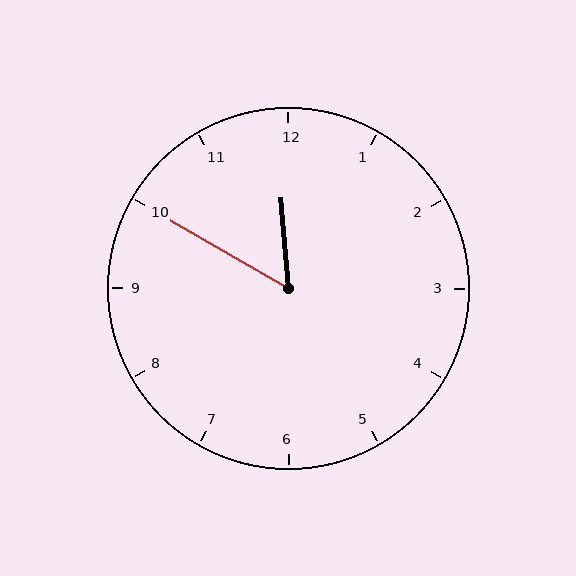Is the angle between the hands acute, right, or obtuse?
It is acute.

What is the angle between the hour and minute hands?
Approximately 55 degrees.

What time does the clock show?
11:50.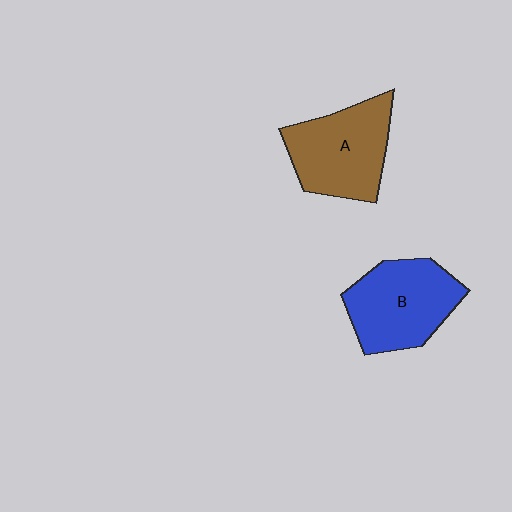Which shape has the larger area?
Shape B (blue).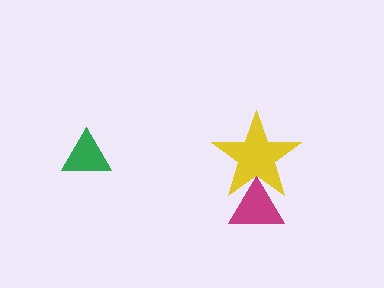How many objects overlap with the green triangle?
0 objects overlap with the green triangle.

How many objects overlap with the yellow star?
1 object overlaps with the yellow star.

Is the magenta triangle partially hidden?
Yes, it is partially covered by another shape.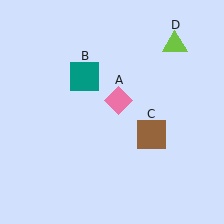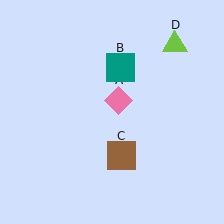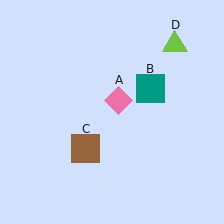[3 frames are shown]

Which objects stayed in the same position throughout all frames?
Pink diamond (object A) and lime triangle (object D) remained stationary.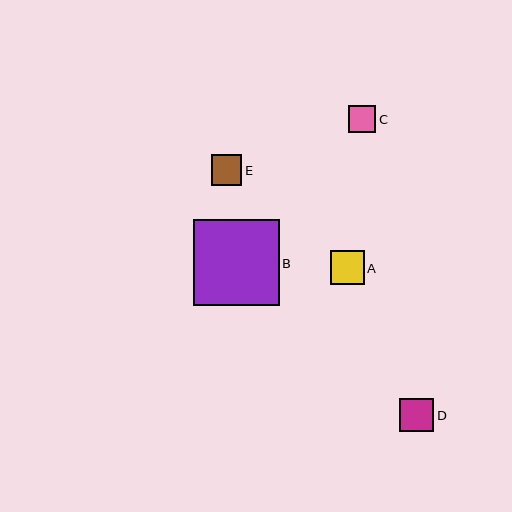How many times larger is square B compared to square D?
Square B is approximately 2.5 times the size of square D.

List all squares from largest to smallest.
From largest to smallest: B, D, A, E, C.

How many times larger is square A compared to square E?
Square A is approximately 1.1 times the size of square E.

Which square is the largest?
Square B is the largest with a size of approximately 86 pixels.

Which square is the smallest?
Square C is the smallest with a size of approximately 28 pixels.